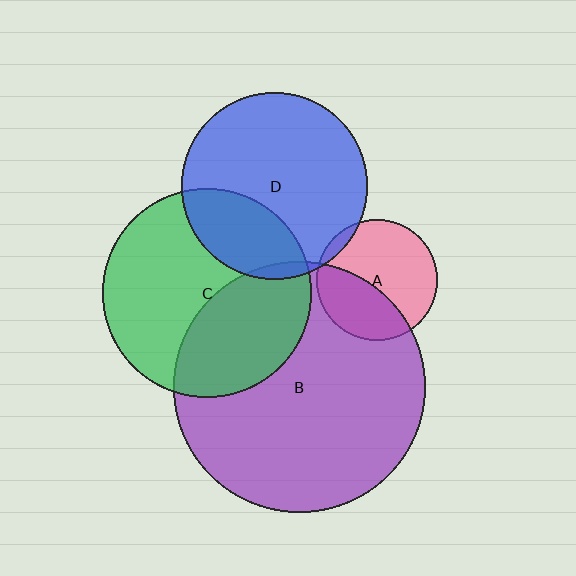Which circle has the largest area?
Circle B (purple).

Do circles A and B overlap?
Yes.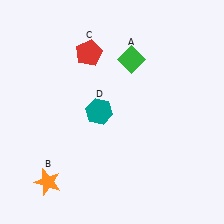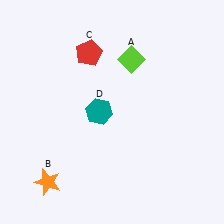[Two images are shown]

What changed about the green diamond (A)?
In Image 1, A is green. In Image 2, it changed to lime.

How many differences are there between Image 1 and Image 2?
There is 1 difference between the two images.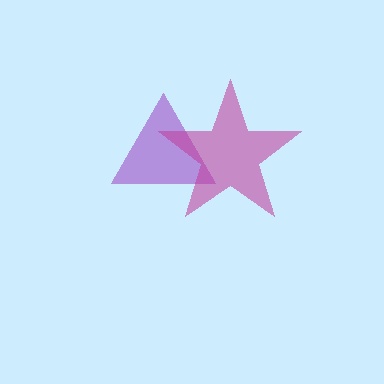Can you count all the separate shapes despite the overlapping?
Yes, there are 2 separate shapes.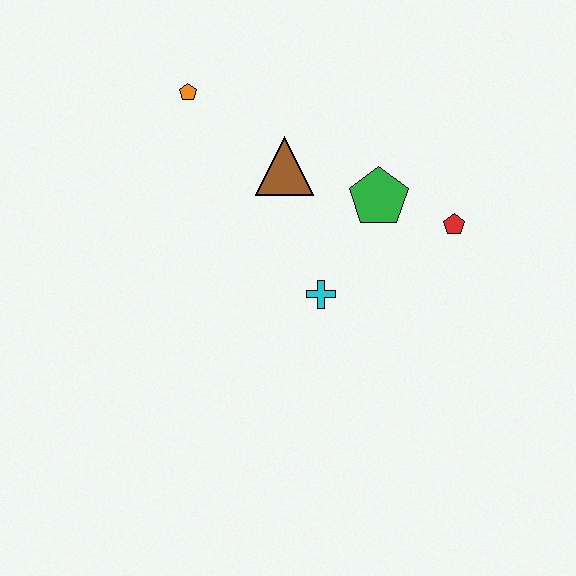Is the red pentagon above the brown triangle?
No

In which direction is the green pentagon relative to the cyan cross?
The green pentagon is above the cyan cross.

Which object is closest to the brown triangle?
The green pentagon is closest to the brown triangle.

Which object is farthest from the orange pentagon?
The red pentagon is farthest from the orange pentagon.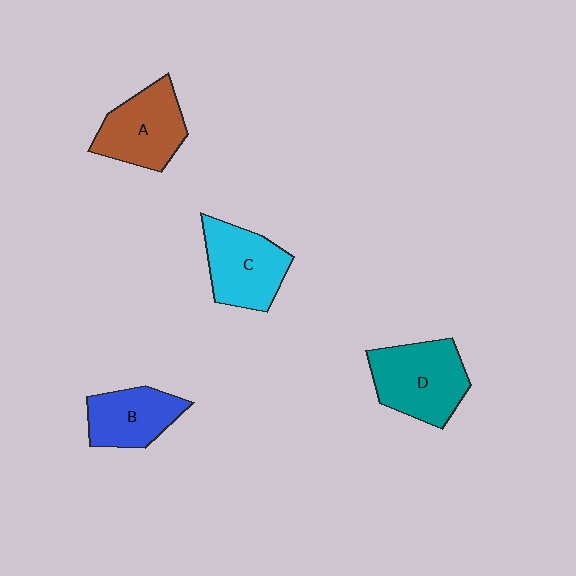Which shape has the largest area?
Shape D (teal).